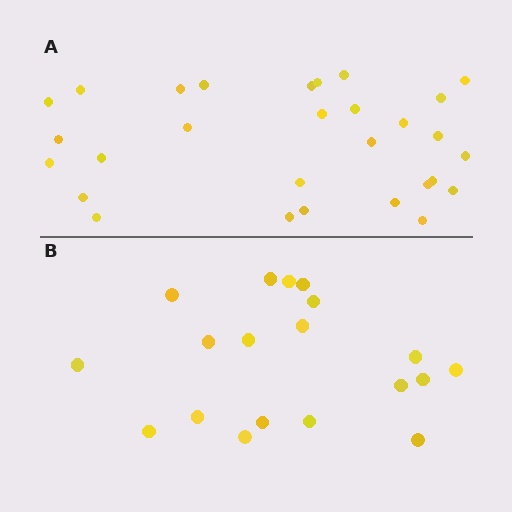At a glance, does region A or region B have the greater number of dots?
Region A (the top region) has more dots.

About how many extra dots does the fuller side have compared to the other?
Region A has roughly 10 or so more dots than region B.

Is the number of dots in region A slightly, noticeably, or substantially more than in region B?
Region A has substantially more. The ratio is roughly 1.5 to 1.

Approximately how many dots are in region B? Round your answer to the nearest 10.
About 20 dots. (The exact count is 19, which rounds to 20.)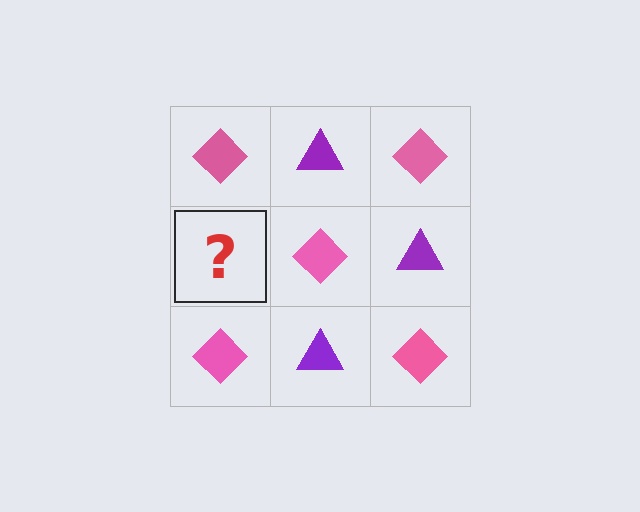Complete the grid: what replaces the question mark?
The question mark should be replaced with a purple triangle.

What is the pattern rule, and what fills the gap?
The rule is that it alternates pink diamond and purple triangle in a checkerboard pattern. The gap should be filled with a purple triangle.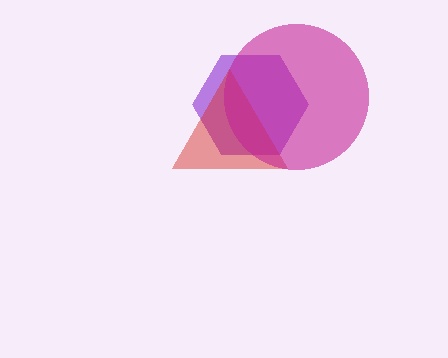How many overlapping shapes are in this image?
There are 3 overlapping shapes in the image.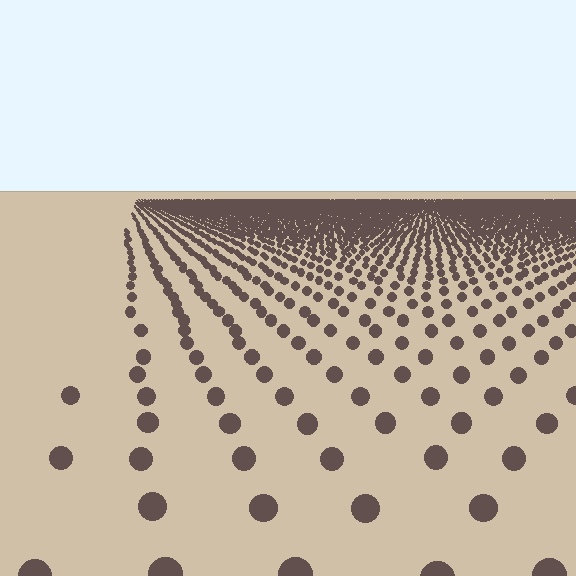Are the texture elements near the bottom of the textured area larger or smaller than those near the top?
Larger. Near the bottom, elements are closer to the viewer and appear at a bigger on-screen size.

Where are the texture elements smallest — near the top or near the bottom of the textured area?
Near the top.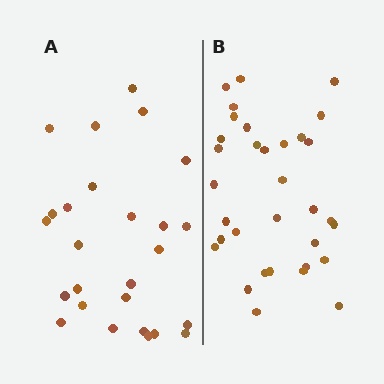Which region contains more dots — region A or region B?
Region B (the right region) has more dots.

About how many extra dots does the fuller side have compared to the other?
Region B has roughly 8 or so more dots than region A.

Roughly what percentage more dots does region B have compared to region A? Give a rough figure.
About 25% more.